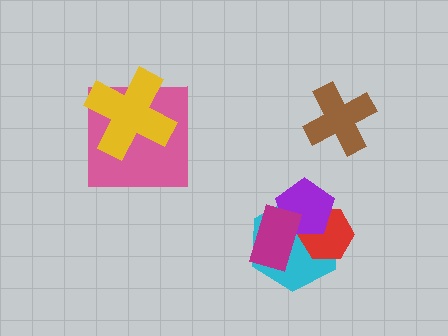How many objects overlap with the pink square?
1 object overlaps with the pink square.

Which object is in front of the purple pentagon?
The magenta rectangle is in front of the purple pentagon.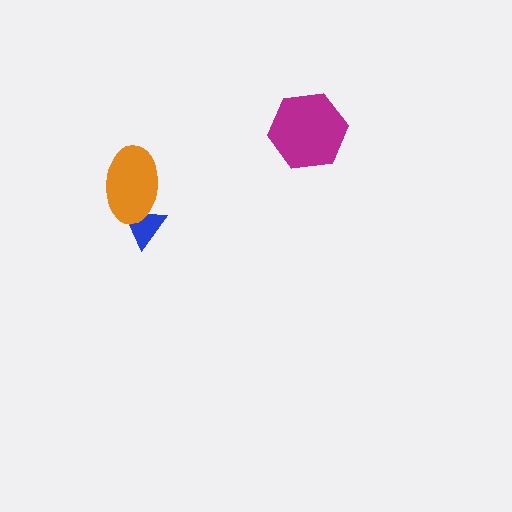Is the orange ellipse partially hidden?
No, no other shape covers it.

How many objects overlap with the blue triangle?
1 object overlaps with the blue triangle.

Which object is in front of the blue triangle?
The orange ellipse is in front of the blue triangle.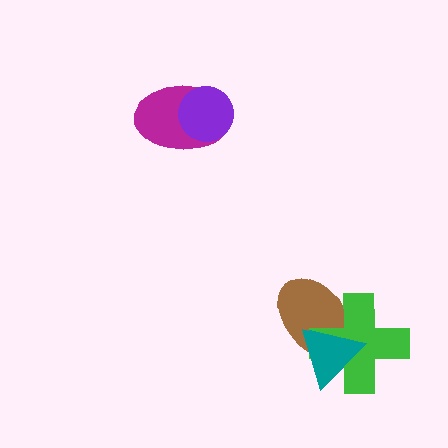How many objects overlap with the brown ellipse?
2 objects overlap with the brown ellipse.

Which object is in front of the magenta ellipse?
The purple circle is in front of the magenta ellipse.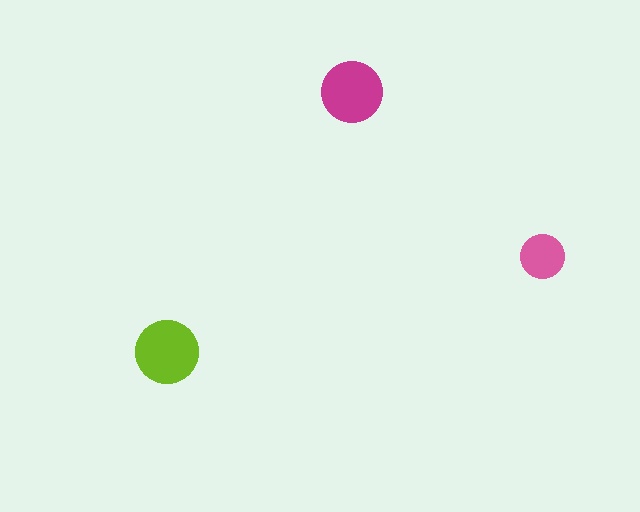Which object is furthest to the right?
The pink circle is rightmost.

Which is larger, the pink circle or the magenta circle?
The magenta one.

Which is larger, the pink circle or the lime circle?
The lime one.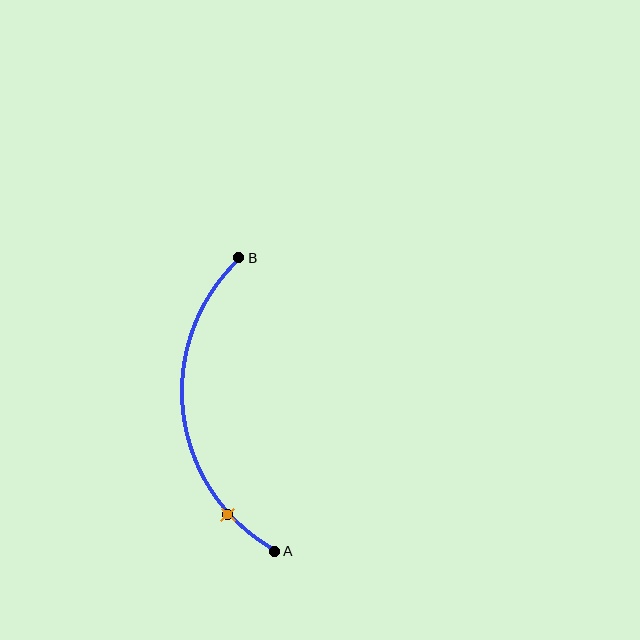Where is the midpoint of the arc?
The arc midpoint is the point on the curve farthest from the straight line joining A and B. It sits to the left of that line.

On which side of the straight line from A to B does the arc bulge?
The arc bulges to the left of the straight line connecting A and B.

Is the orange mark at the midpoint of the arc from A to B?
No. The orange mark lies on the arc but is closer to endpoint A. The arc midpoint would be at the point on the curve equidistant along the arc from both A and B.